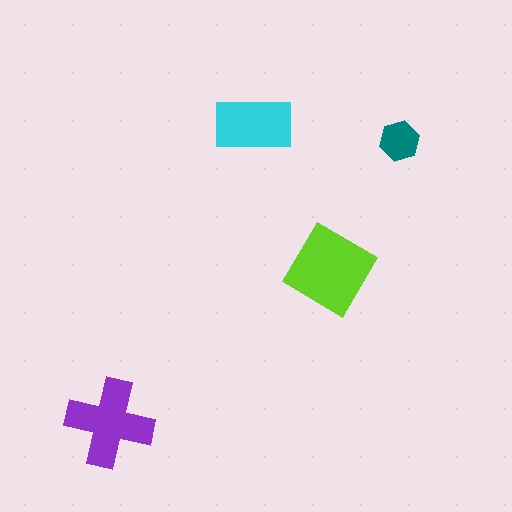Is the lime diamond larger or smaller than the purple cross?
Larger.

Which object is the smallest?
The teal hexagon.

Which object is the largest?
The lime diamond.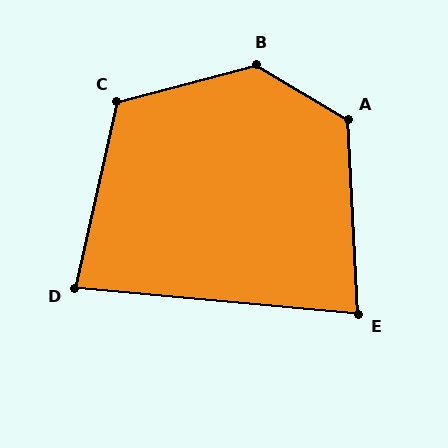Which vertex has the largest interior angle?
B, at approximately 134 degrees.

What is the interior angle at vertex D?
Approximately 83 degrees (acute).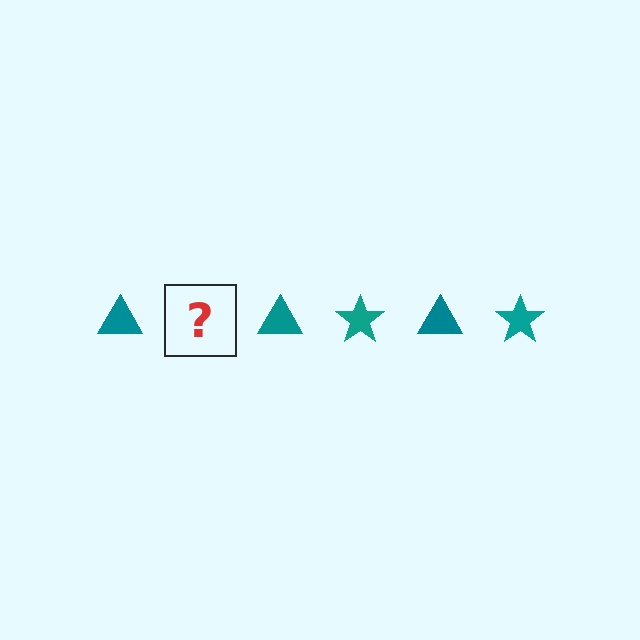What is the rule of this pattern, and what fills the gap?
The rule is that the pattern cycles through triangle, star shapes in teal. The gap should be filled with a teal star.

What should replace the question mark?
The question mark should be replaced with a teal star.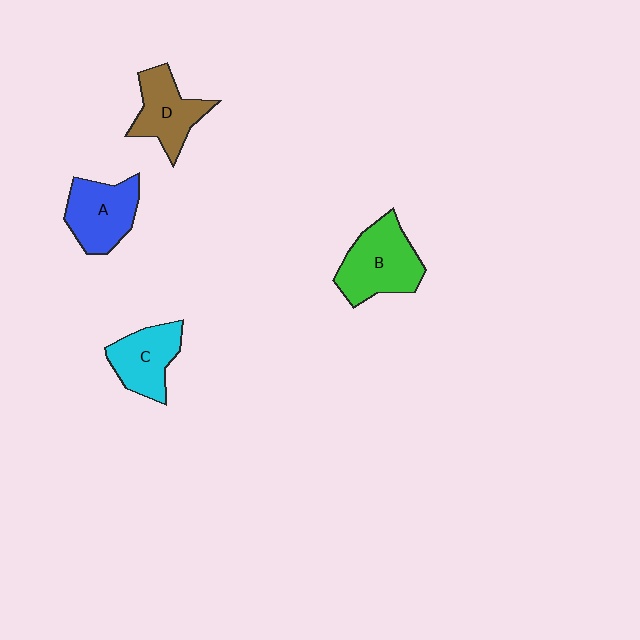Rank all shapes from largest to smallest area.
From largest to smallest: B (green), A (blue), D (brown), C (cyan).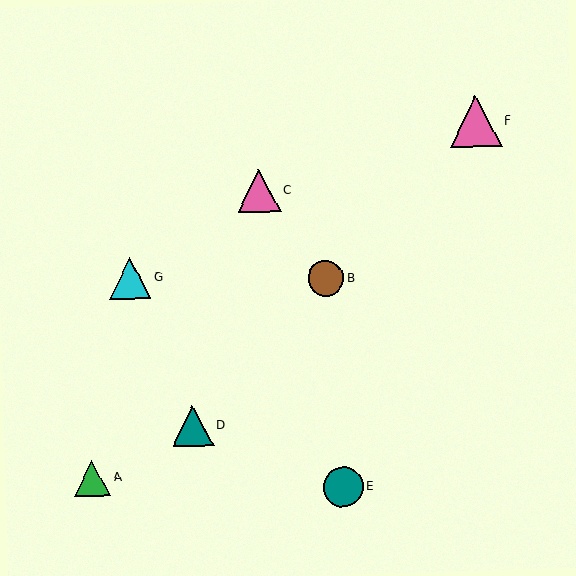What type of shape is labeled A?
Shape A is a green triangle.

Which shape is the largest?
The pink triangle (labeled F) is the largest.